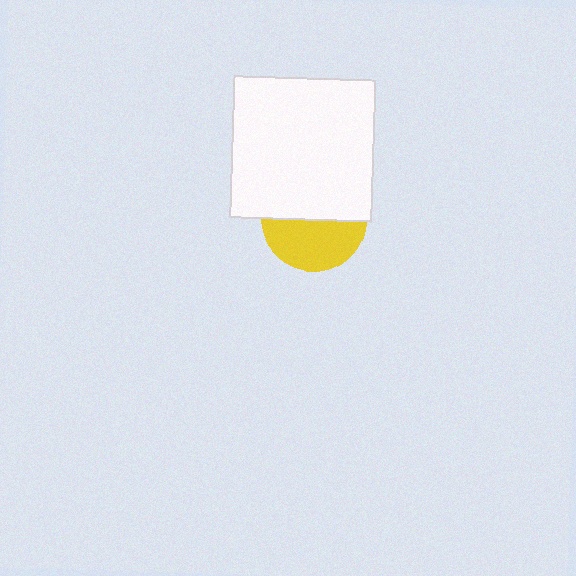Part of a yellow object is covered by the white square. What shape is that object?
It is a circle.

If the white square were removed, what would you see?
You would see the complete yellow circle.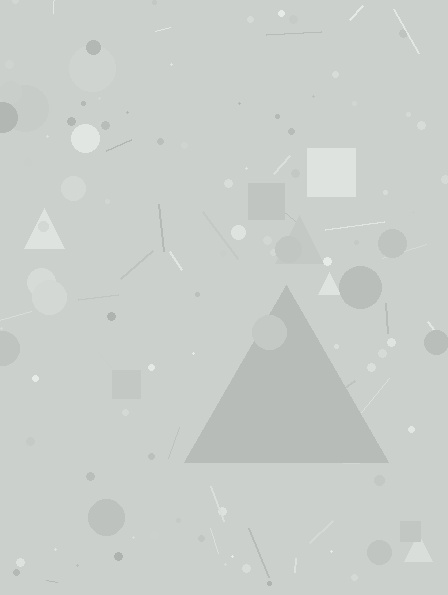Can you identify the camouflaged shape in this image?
The camouflaged shape is a triangle.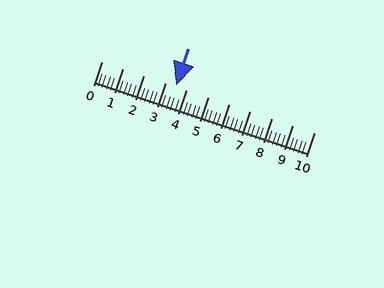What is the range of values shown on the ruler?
The ruler shows values from 0 to 10.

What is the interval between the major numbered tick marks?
The major tick marks are spaced 1 units apart.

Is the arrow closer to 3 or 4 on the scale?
The arrow is closer to 4.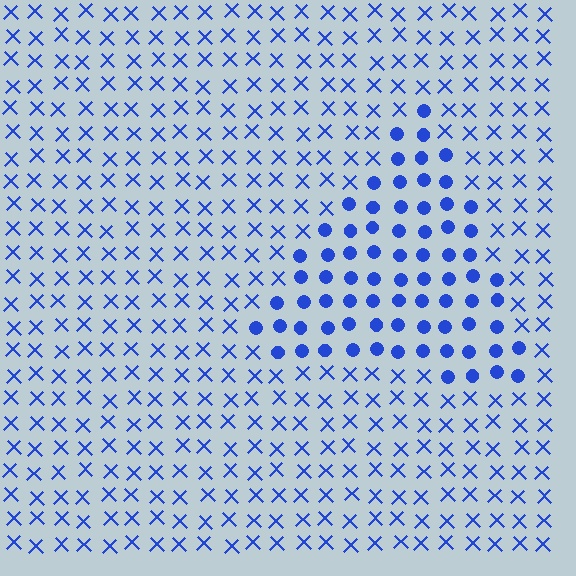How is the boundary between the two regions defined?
The boundary is defined by a change in element shape: circles inside vs. X marks outside. All elements share the same color and spacing.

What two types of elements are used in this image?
The image uses circles inside the triangle region and X marks outside it.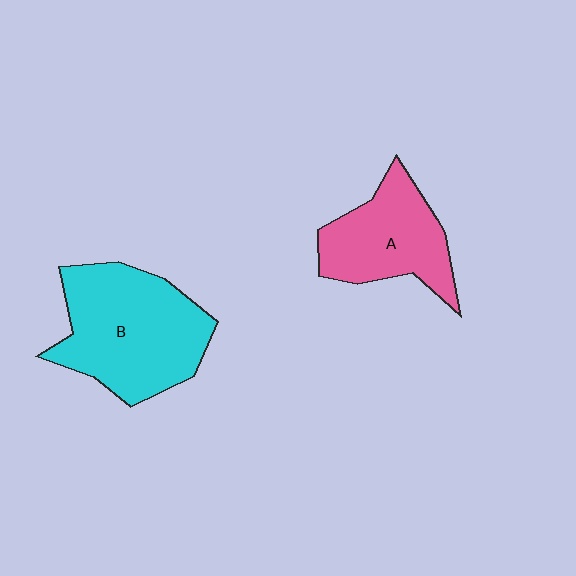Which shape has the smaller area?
Shape A (pink).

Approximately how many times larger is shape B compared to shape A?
Approximately 1.5 times.